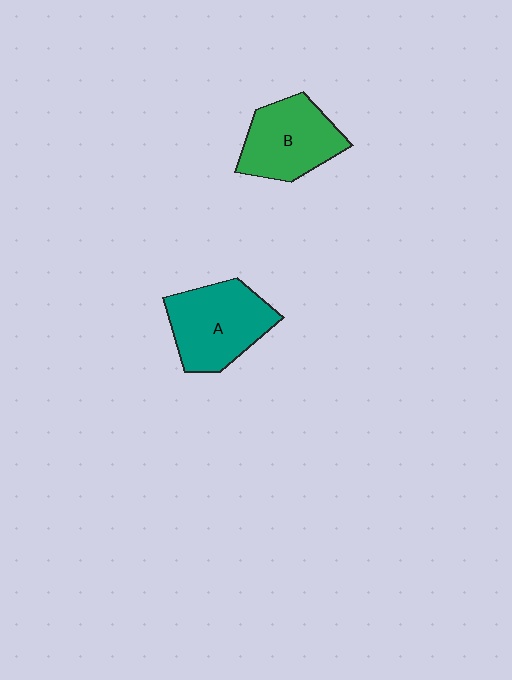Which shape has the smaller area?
Shape B (green).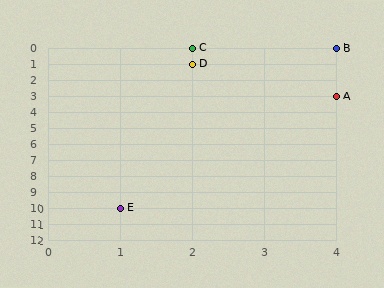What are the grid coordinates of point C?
Point C is at grid coordinates (2, 0).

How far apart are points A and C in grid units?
Points A and C are 2 columns and 3 rows apart (about 3.6 grid units diagonally).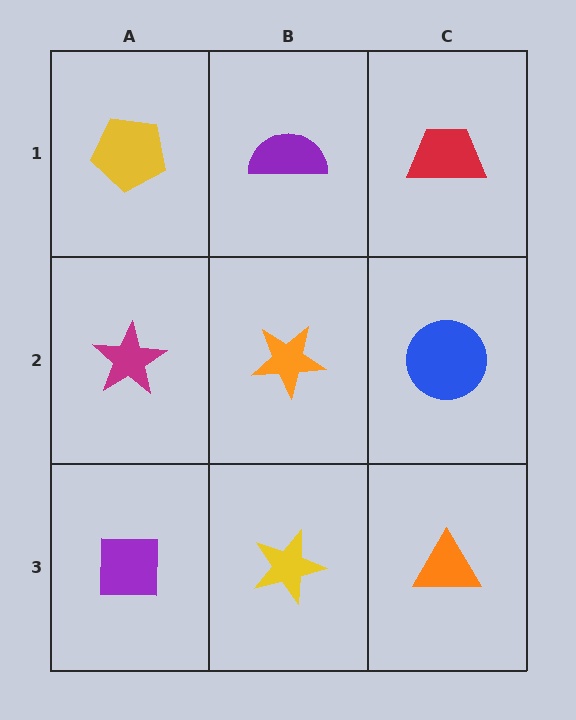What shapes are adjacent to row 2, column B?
A purple semicircle (row 1, column B), a yellow star (row 3, column B), a magenta star (row 2, column A), a blue circle (row 2, column C).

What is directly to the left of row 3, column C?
A yellow star.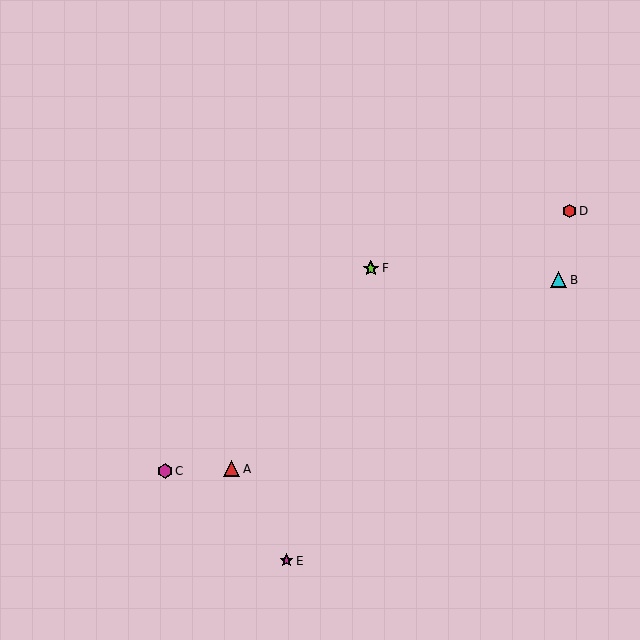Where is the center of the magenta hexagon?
The center of the magenta hexagon is at (165, 471).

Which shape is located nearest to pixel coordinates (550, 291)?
The cyan triangle (labeled B) at (559, 280) is nearest to that location.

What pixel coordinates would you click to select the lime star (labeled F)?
Click at (371, 268) to select the lime star F.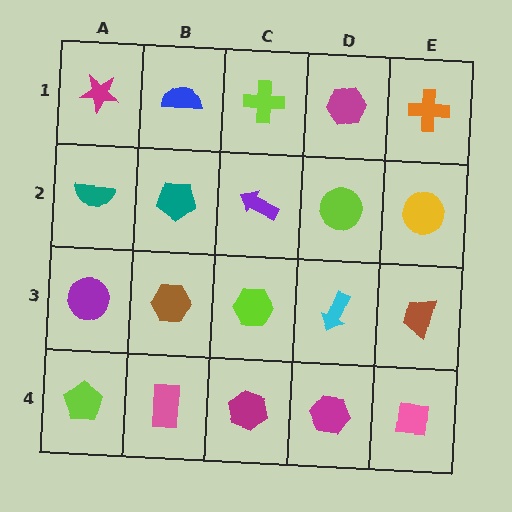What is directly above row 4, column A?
A purple circle.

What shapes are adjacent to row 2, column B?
A blue semicircle (row 1, column B), a brown hexagon (row 3, column B), a teal semicircle (row 2, column A), a purple arrow (row 2, column C).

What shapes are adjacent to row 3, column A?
A teal semicircle (row 2, column A), a lime pentagon (row 4, column A), a brown hexagon (row 3, column B).